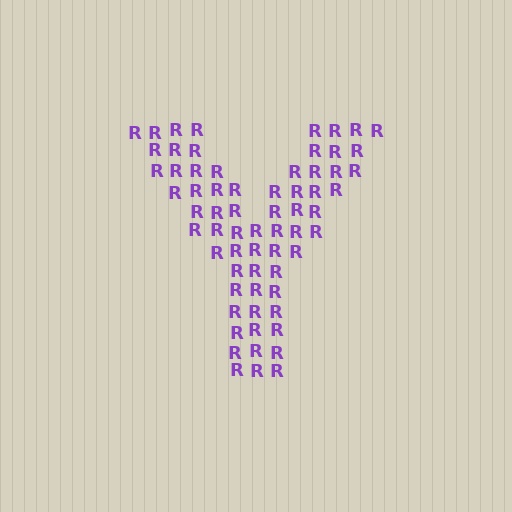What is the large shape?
The large shape is the letter Y.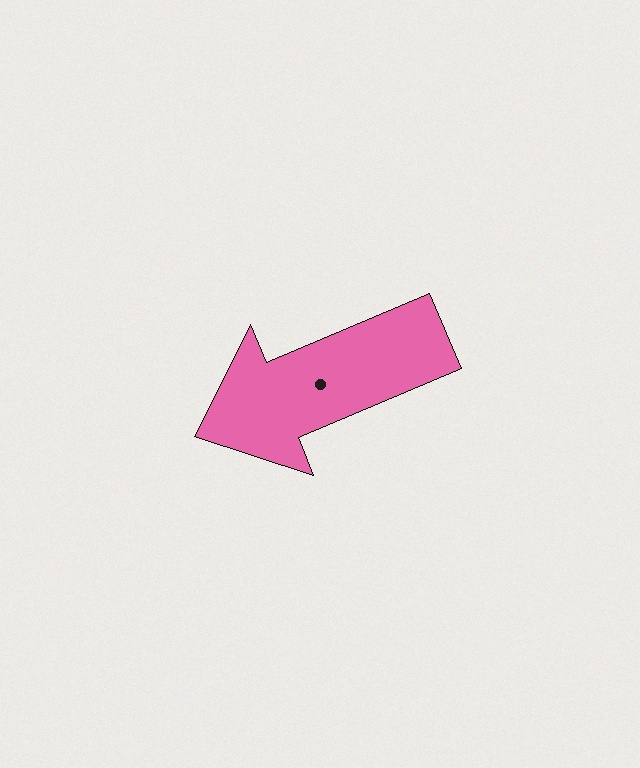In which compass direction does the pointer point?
Southwest.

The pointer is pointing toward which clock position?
Roughly 8 o'clock.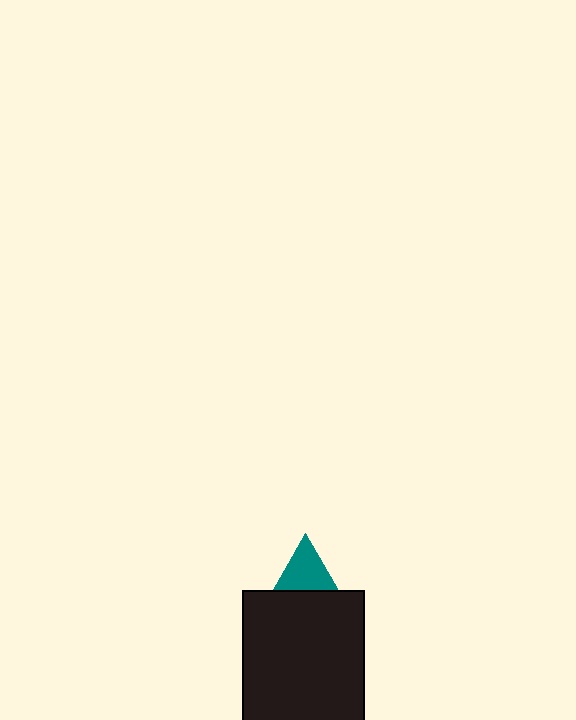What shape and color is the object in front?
The object in front is a black rectangle.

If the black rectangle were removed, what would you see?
You would see the complete teal triangle.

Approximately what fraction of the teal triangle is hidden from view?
Roughly 53% of the teal triangle is hidden behind the black rectangle.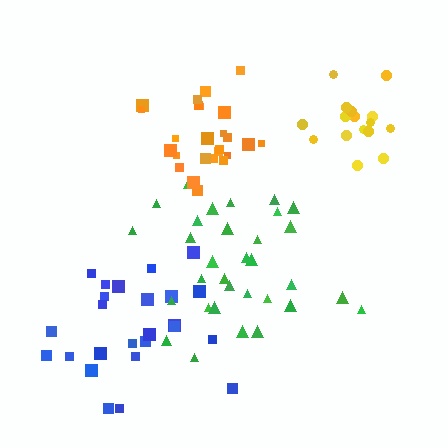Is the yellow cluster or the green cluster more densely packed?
Yellow.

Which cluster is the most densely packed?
Yellow.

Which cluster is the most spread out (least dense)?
Green.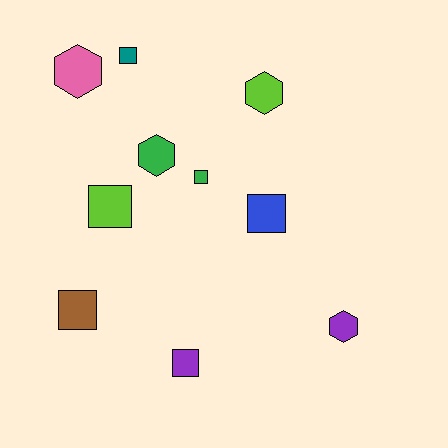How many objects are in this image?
There are 10 objects.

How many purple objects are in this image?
There are 2 purple objects.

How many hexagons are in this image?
There are 4 hexagons.